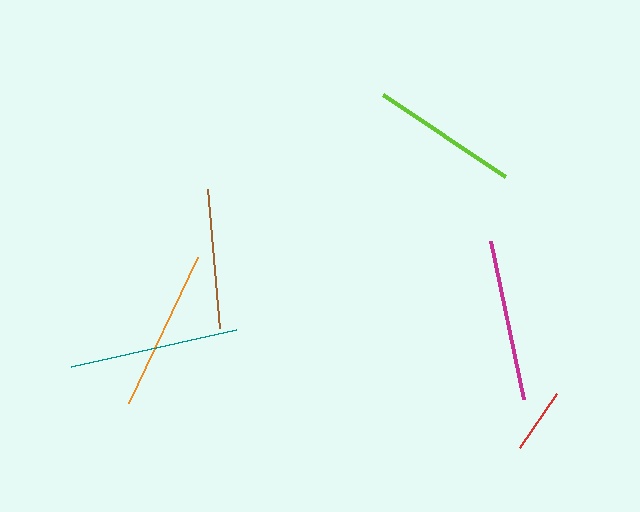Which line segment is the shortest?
The red line is the shortest at approximately 66 pixels.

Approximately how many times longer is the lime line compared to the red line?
The lime line is approximately 2.2 times the length of the red line.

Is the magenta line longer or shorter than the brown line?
The magenta line is longer than the brown line.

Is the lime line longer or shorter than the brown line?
The lime line is longer than the brown line.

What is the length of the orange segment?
The orange segment is approximately 161 pixels long.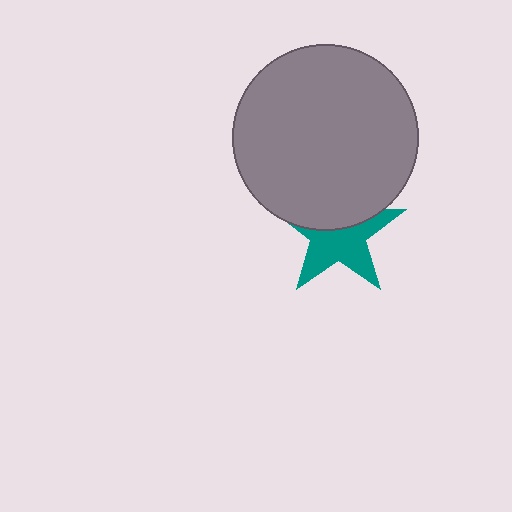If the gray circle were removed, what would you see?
You would see the complete teal star.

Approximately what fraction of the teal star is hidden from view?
Roughly 42% of the teal star is hidden behind the gray circle.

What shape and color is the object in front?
The object in front is a gray circle.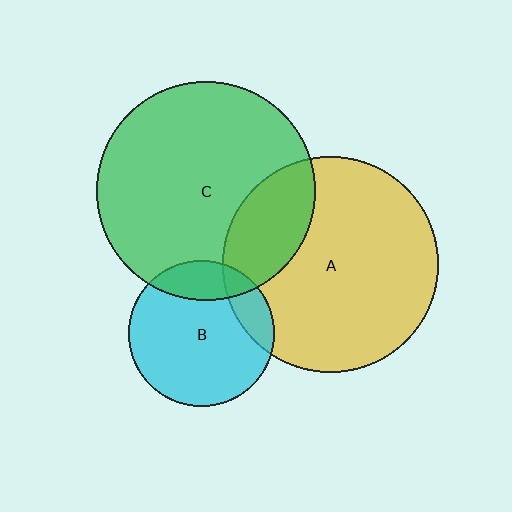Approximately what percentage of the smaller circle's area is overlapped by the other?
Approximately 20%.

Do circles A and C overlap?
Yes.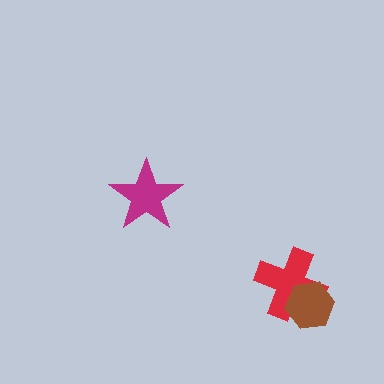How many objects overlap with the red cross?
1 object overlaps with the red cross.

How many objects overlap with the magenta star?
0 objects overlap with the magenta star.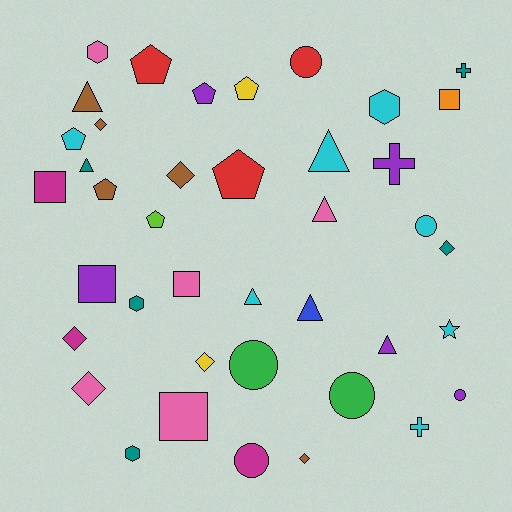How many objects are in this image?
There are 40 objects.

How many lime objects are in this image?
There is 1 lime object.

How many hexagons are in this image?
There are 4 hexagons.